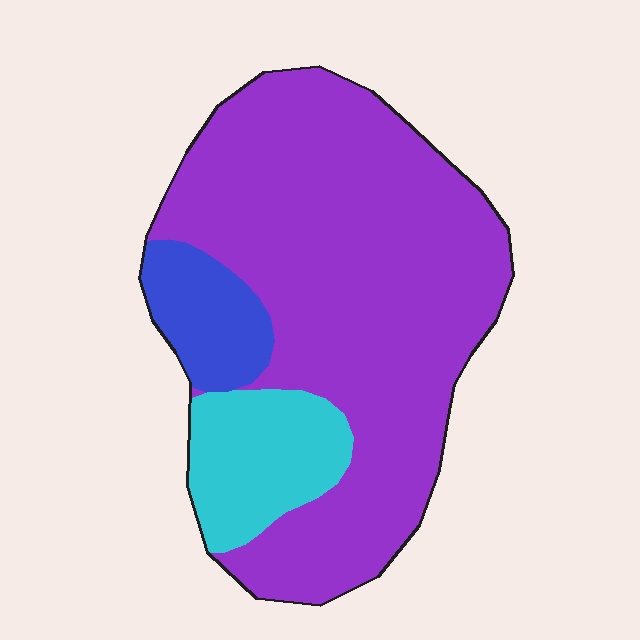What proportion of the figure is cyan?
Cyan covers 15% of the figure.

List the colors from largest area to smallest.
From largest to smallest: purple, cyan, blue.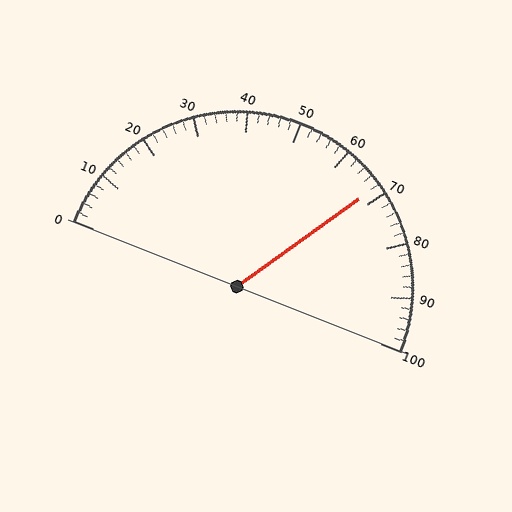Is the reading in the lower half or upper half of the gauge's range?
The reading is in the upper half of the range (0 to 100).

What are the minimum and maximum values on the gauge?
The gauge ranges from 0 to 100.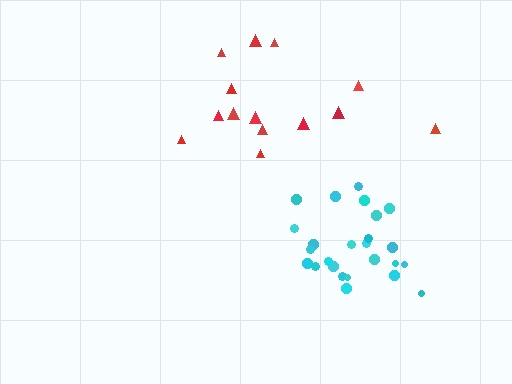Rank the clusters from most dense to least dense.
cyan, red.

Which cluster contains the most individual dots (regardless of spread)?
Cyan (25).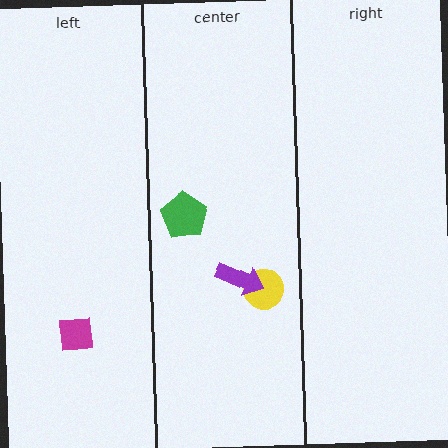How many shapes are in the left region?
1.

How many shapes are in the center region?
3.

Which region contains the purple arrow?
The center region.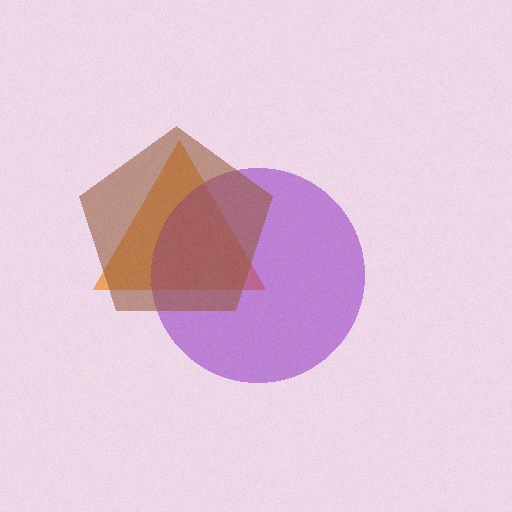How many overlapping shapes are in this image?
There are 3 overlapping shapes in the image.